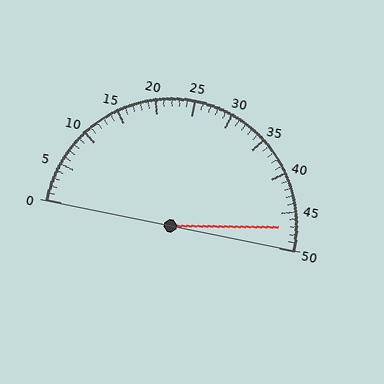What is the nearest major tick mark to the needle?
The nearest major tick mark is 45.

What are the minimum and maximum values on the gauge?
The gauge ranges from 0 to 50.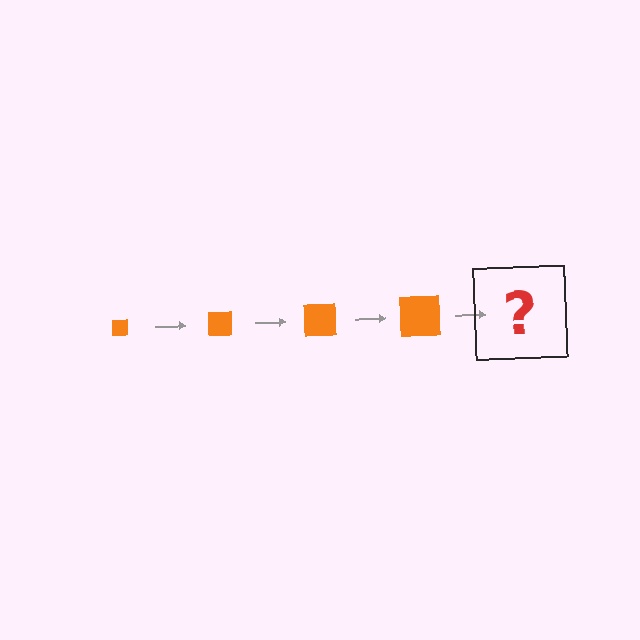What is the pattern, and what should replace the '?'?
The pattern is that the square gets progressively larger each step. The '?' should be an orange square, larger than the previous one.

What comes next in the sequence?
The next element should be an orange square, larger than the previous one.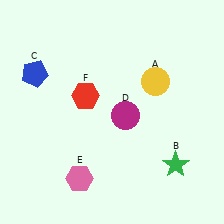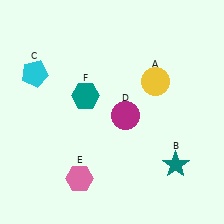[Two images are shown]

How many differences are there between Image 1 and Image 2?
There are 3 differences between the two images.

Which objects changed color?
B changed from green to teal. C changed from blue to cyan. F changed from red to teal.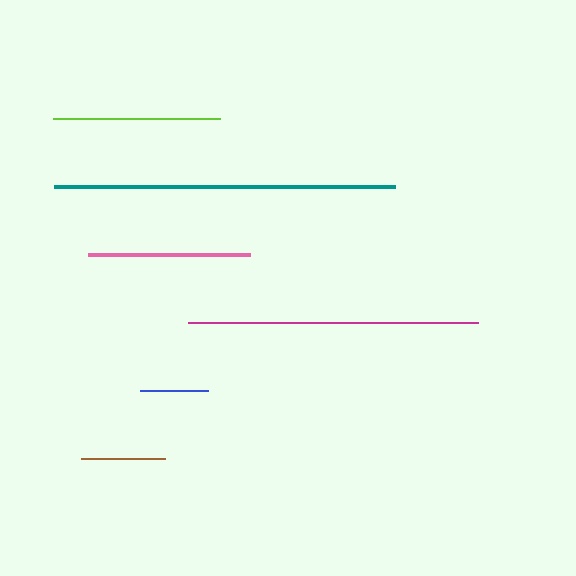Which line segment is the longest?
The teal line is the longest at approximately 341 pixels.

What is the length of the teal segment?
The teal segment is approximately 341 pixels long.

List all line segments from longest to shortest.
From longest to shortest: teal, magenta, lime, pink, brown, blue.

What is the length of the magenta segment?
The magenta segment is approximately 290 pixels long.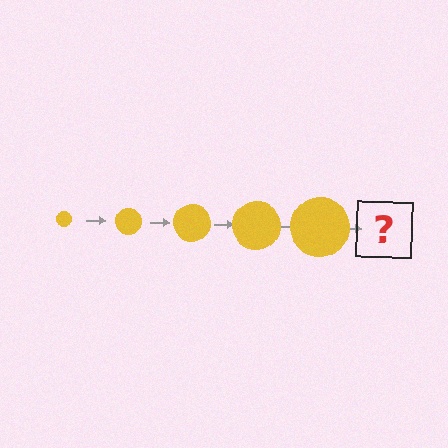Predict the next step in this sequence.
The next step is a yellow circle, larger than the previous one.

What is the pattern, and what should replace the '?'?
The pattern is that the circle gets progressively larger each step. The '?' should be a yellow circle, larger than the previous one.